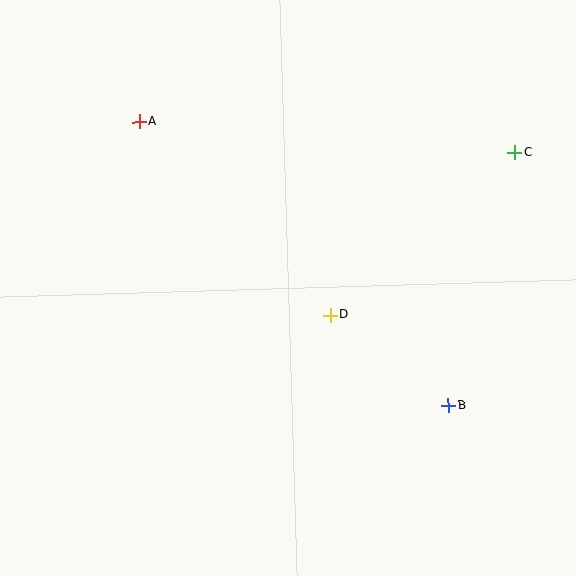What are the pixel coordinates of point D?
Point D is at (330, 315).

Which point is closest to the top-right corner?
Point C is closest to the top-right corner.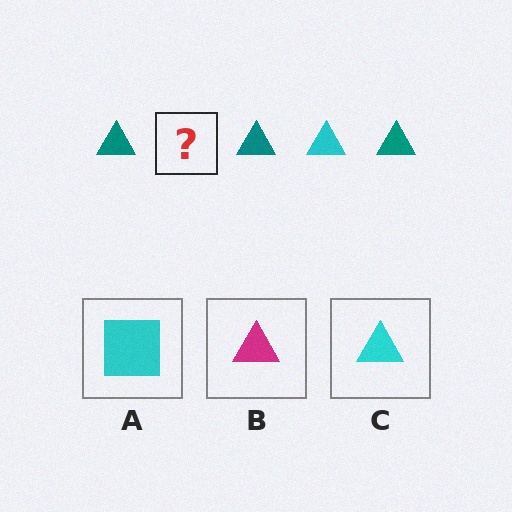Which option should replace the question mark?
Option C.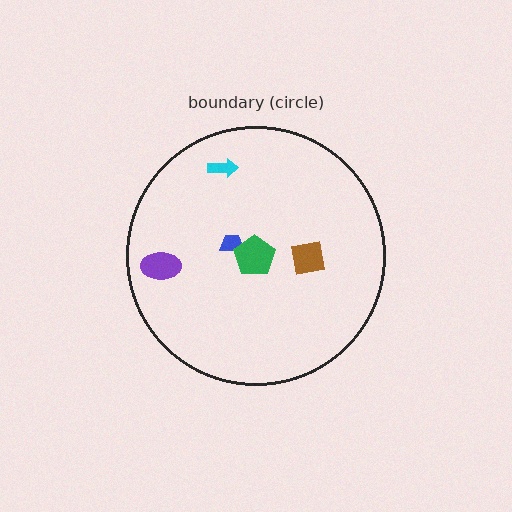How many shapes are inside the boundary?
5 inside, 0 outside.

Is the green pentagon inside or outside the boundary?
Inside.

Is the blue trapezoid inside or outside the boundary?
Inside.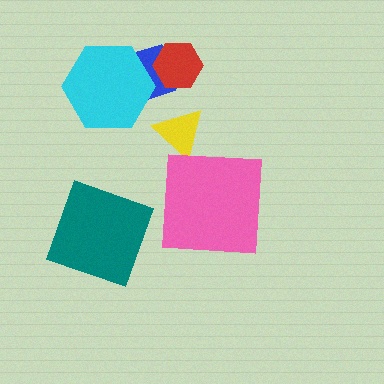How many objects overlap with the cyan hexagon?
1 object overlaps with the cyan hexagon.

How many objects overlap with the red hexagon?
1 object overlaps with the red hexagon.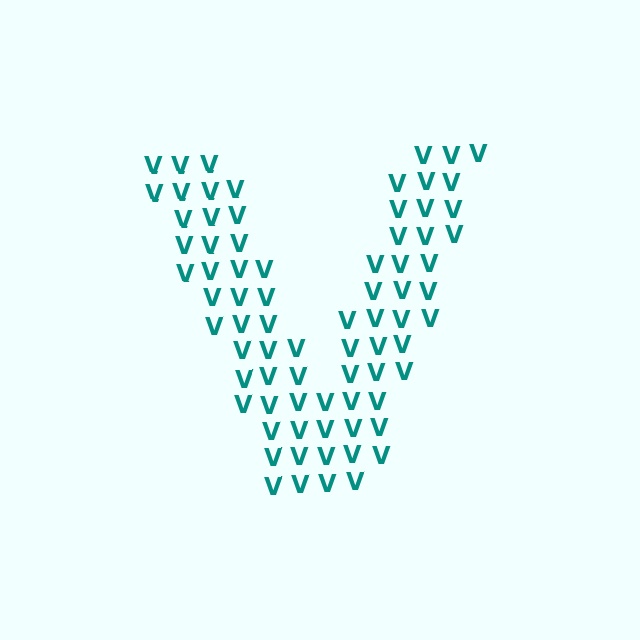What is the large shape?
The large shape is the letter V.